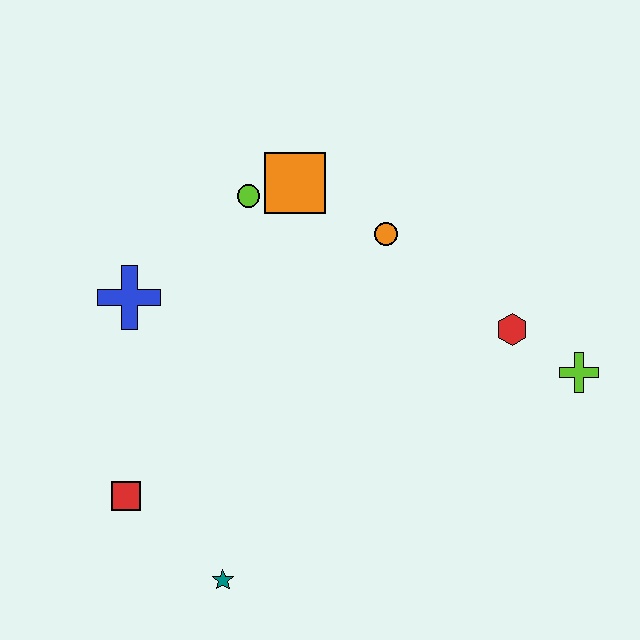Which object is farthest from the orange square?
The teal star is farthest from the orange square.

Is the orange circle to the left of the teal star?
No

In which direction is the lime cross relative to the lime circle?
The lime cross is to the right of the lime circle.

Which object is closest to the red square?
The teal star is closest to the red square.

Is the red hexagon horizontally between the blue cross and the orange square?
No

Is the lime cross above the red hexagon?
No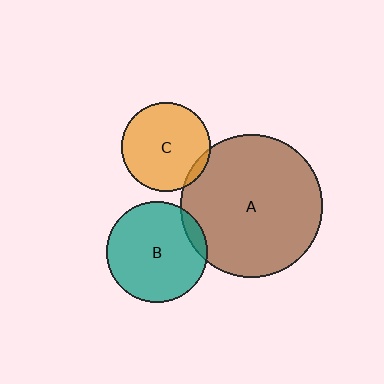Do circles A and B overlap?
Yes.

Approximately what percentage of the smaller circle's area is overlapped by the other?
Approximately 10%.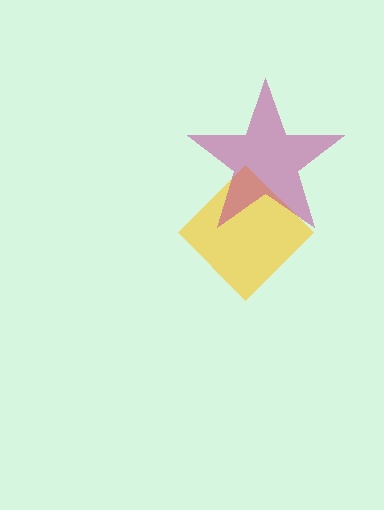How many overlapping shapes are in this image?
There are 2 overlapping shapes in the image.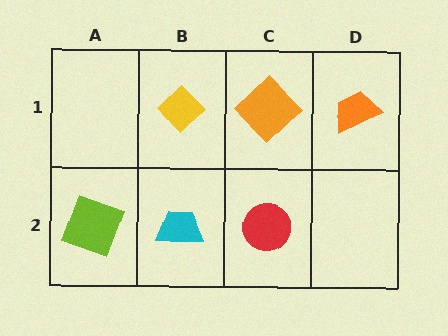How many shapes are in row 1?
3 shapes.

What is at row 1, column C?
An orange diamond.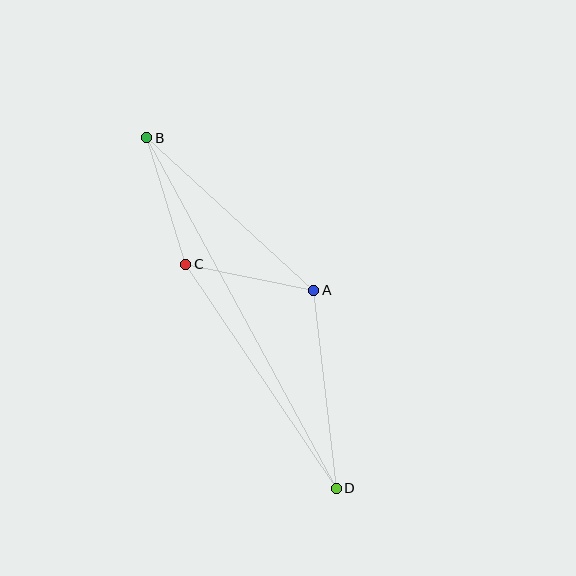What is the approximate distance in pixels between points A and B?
The distance between A and B is approximately 226 pixels.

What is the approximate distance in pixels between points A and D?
The distance between A and D is approximately 199 pixels.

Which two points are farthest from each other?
Points B and D are farthest from each other.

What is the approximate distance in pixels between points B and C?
The distance between B and C is approximately 132 pixels.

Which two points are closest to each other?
Points A and C are closest to each other.